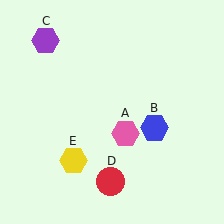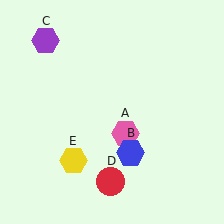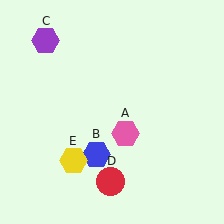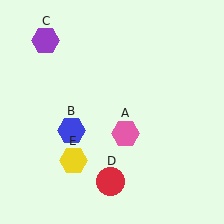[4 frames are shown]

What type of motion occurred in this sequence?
The blue hexagon (object B) rotated clockwise around the center of the scene.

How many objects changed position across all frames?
1 object changed position: blue hexagon (object B).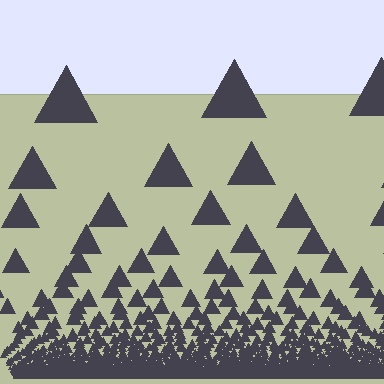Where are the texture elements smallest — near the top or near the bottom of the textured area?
Near the bottom.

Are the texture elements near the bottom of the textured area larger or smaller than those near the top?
Smaller. The gradient is inverted — elements near the bottom are smaller and denser.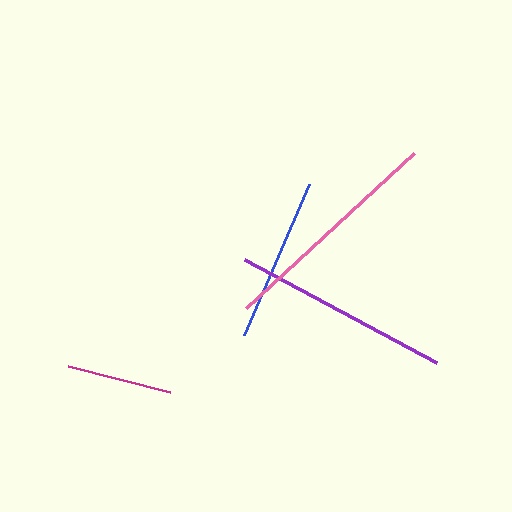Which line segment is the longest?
The pink line is the longest at approximately 229 pixels.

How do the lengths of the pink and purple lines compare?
The pink and purple lines are approximately the same length.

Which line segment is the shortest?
The magenta line is the shortest at approximately 106 pixels.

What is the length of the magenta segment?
The magenta segment is approximately 106 pixels long.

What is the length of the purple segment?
The purple segment is approximately 217 pixels long.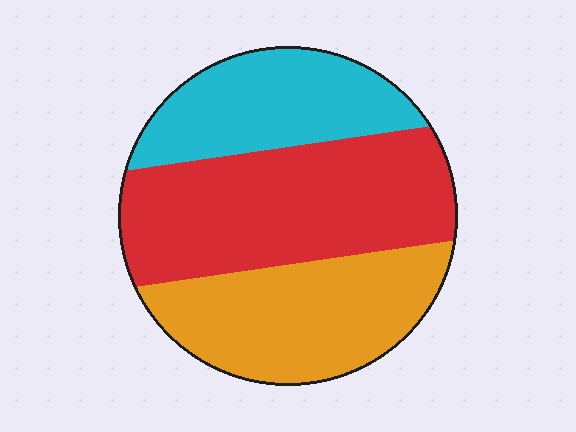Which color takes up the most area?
Red, at roughly 45%.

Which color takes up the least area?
Cyan, at roughly 25%.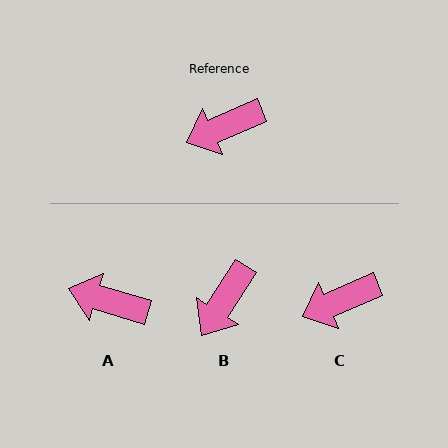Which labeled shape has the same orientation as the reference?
C.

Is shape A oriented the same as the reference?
No, it is off by about 40 degrees.